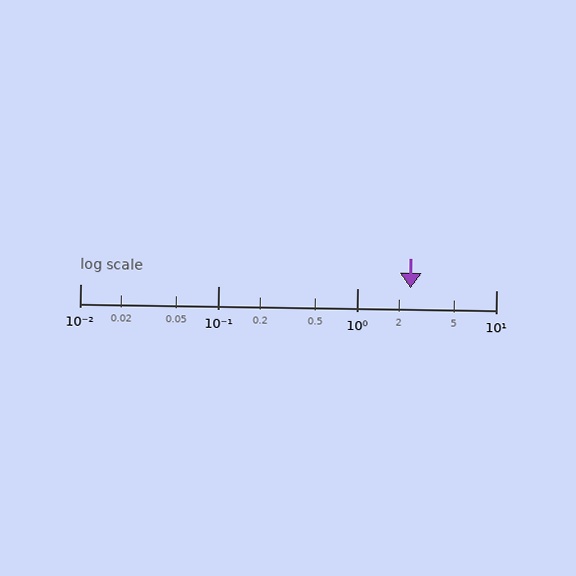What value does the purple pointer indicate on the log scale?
The pointer indicates approximately 2.4.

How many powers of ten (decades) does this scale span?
The scale spans 3 decades, from 0.01 to 10.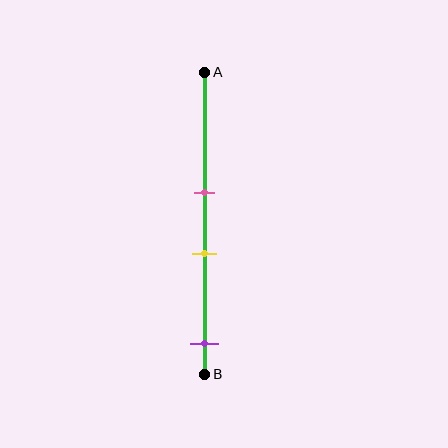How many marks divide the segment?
There are 3 marks dividing the segment.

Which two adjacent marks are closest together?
The pink and yellow marks are the closest adjacent pair.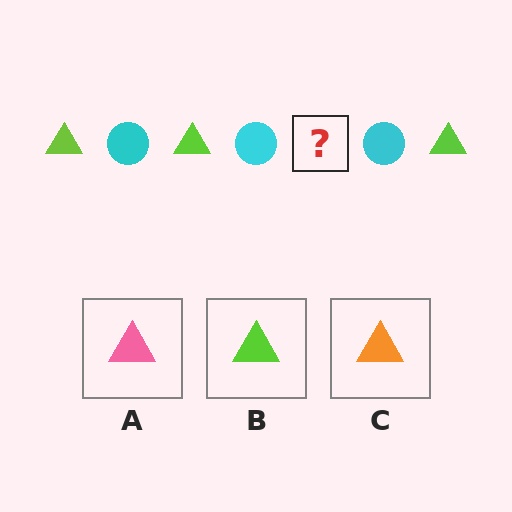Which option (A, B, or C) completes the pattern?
B.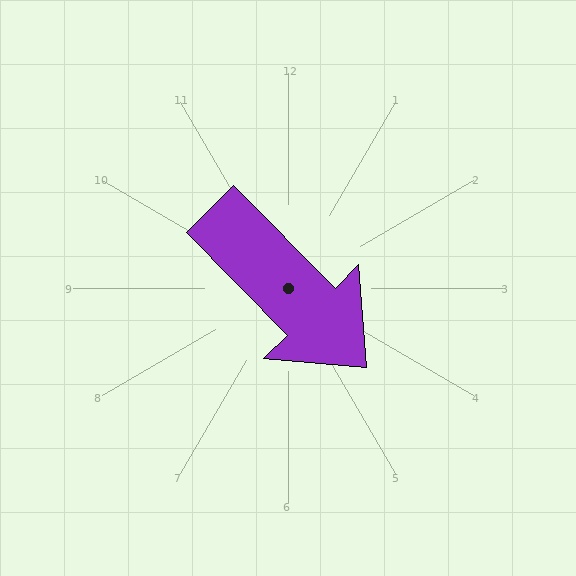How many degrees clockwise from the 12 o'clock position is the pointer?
Approximately 135 degrees.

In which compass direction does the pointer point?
Southeast.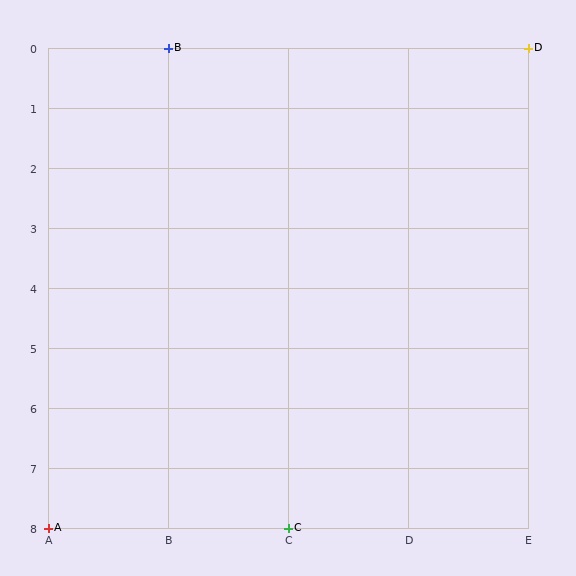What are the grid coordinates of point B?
Point B is at grid coordinates (B, 0).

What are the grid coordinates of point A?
Point A is at grid coordinates (A, 8).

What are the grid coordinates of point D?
Point D is at grid coordinates (E, 0).